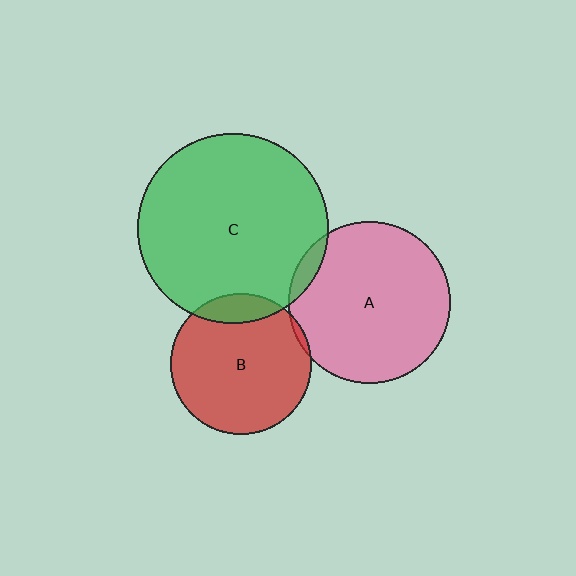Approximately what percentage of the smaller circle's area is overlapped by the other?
Approximately 5%.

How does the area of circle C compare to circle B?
Approximately 1.8 times.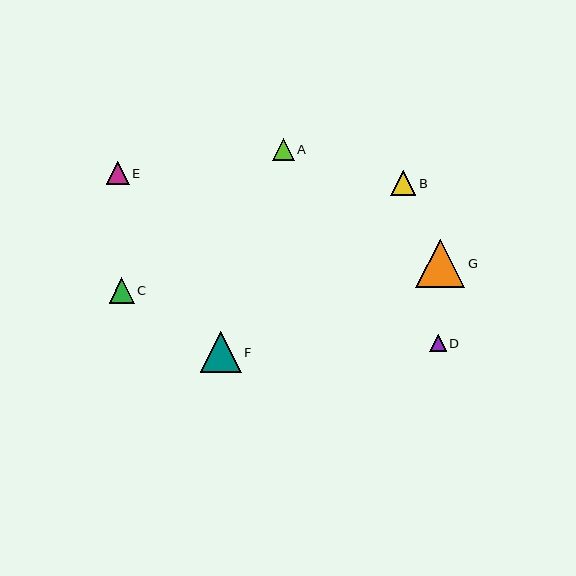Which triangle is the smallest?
Triangle D is the smallest with a size of approximately 17 pixels.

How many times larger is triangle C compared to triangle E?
Triangle C is approximately 1.1 times the size of triangle E.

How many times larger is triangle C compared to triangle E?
Triangle C is approximately 1.1 times the size of triangle E.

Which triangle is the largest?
Triangle G is the largest with a size of approximately 49 pixels.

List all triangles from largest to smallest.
From largest to smallest: G, F, C, B, E, A, D.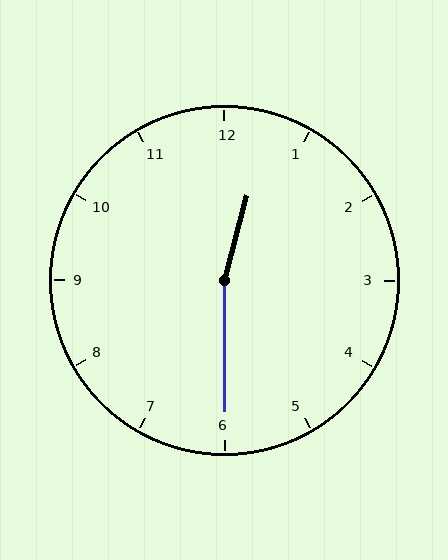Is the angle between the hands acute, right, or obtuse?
It is obtuse.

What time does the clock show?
12:30.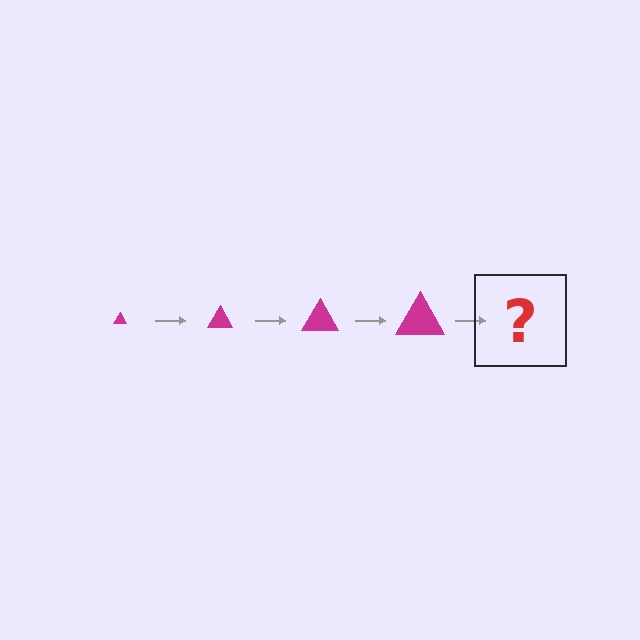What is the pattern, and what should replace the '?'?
The pattern is that the triangle gets progressively larger each step. The '?' should be a magenta triangle, larger than the previous one.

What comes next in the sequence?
The next element should be a magenta triangle, larger than the previous one.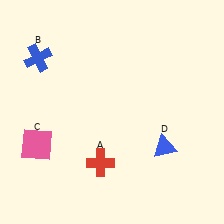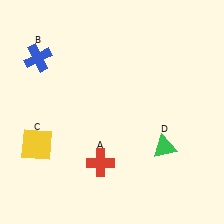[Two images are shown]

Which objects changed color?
C changed from pink to yellow. D changed from blue to green.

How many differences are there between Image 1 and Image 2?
There are 2 differences between the two images.